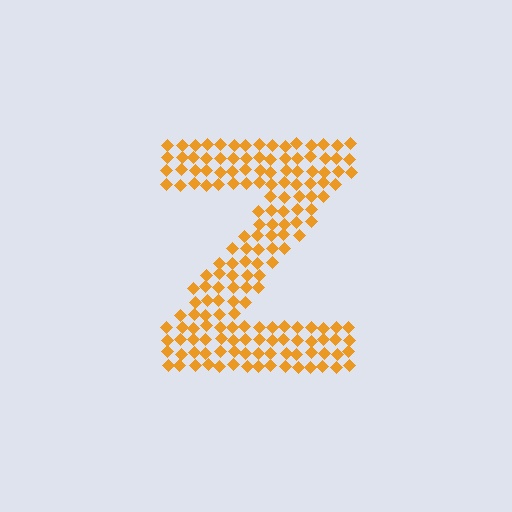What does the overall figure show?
The overall figure shows the letter Z.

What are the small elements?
The small elements are diamonds.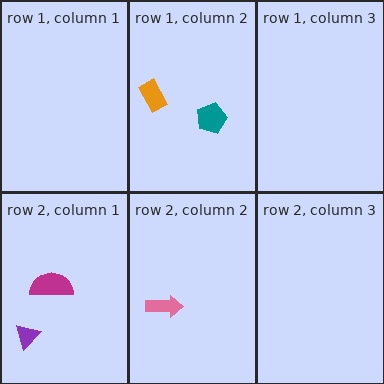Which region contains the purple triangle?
The row 2, column 1 region.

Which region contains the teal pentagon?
The row 1, column 2 region.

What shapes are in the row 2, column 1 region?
The magenta semicircle, the purple triangle.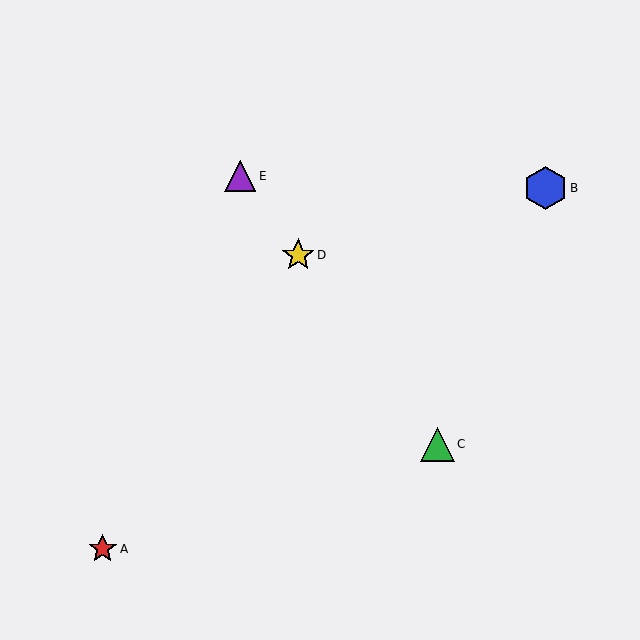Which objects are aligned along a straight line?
Objects C, D, E are aligned along a straight line.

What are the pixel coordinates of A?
Object A is at (103, 549).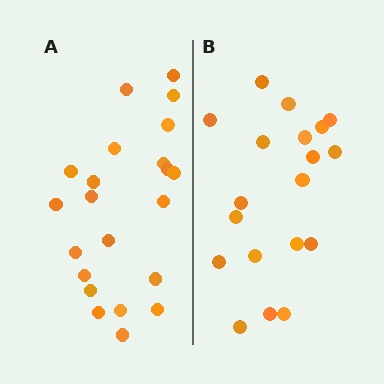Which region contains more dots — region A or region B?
Region A (the left region) has more dots.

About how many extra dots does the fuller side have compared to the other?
Region A has just a few more — roughly 2 or 3 more dots than region B.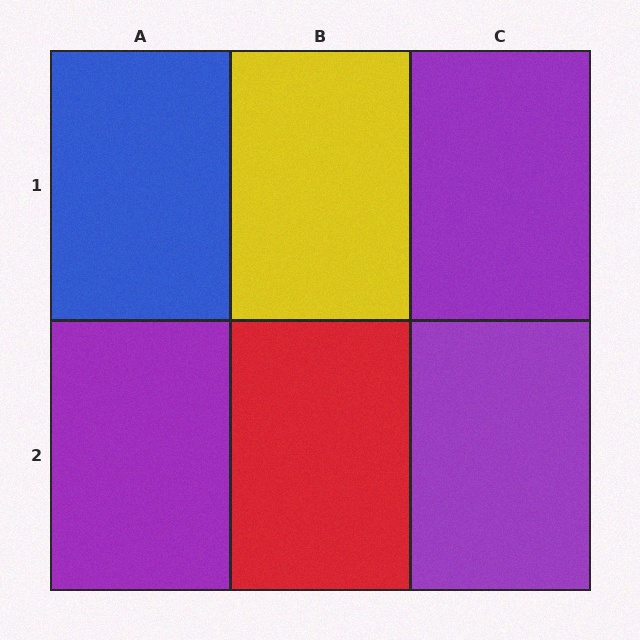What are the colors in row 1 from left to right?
Blue, yellow, purple.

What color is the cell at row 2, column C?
Purple.